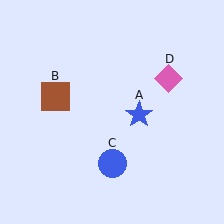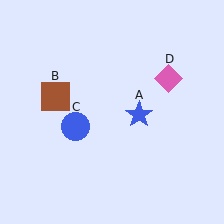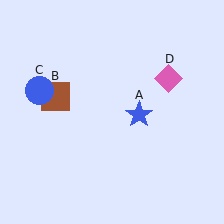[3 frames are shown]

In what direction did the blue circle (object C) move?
The blue circle (object C) moved up and to the left.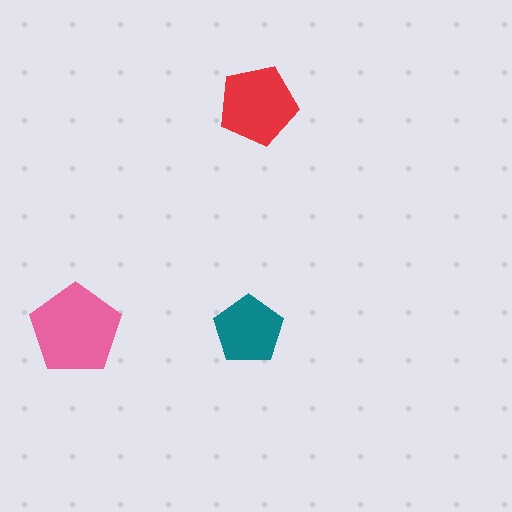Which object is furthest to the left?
The pink pentagon is leftmost.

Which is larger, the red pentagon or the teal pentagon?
The red one.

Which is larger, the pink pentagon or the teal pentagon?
The pink one.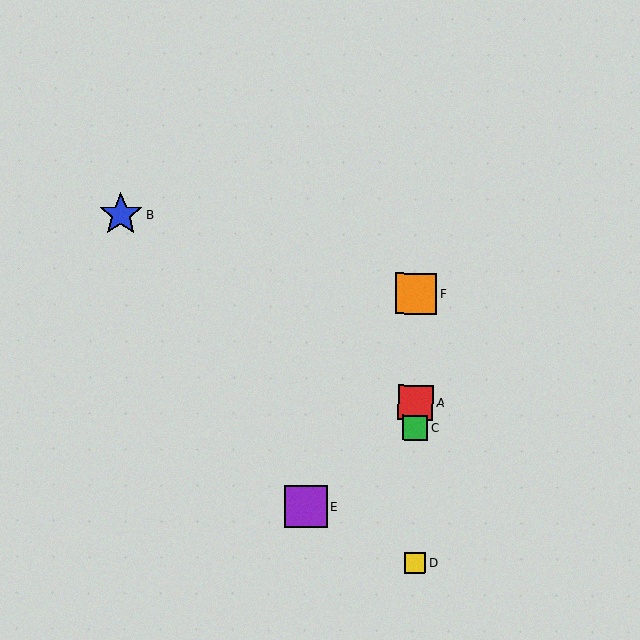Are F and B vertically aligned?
No, F is at x≈416 and B is at x≈120.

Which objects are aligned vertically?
Objects A, C, D, F are aligned vertically.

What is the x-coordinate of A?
Object A is at x≈416.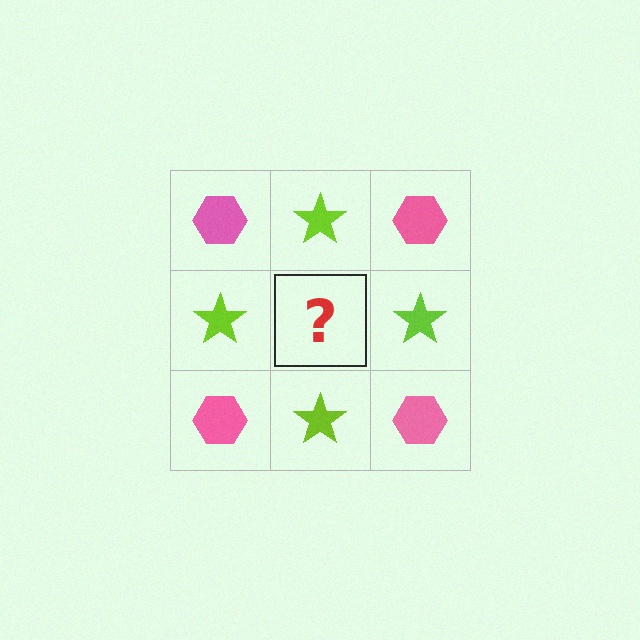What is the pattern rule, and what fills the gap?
The rule is that it alternates pink hexagon and lime star in a checkerboard pattern. The gap should be filled with a pink hexagon.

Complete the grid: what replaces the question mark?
The question mark should be replaced with a pink hexagon.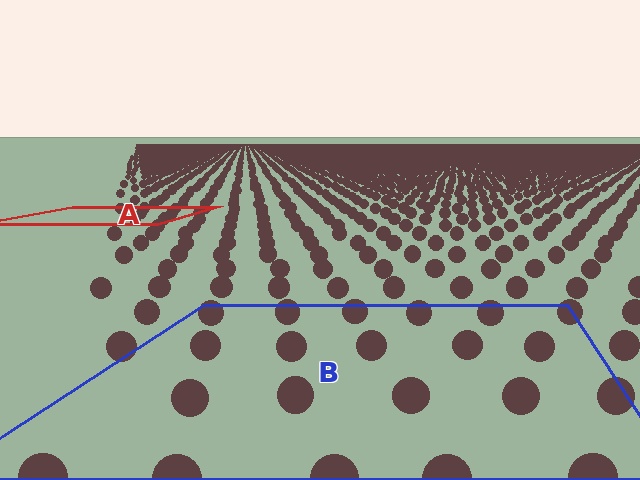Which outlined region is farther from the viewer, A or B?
Region A is farther from the viewer — the texture elements inside it appear smaller and more densely packed.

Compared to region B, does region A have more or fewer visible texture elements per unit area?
Region A has more texture elements per unit area — they are packed more densely because it is farther away.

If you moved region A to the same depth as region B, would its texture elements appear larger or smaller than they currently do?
They would appear larger. At a closer depth, the same texture elements are projected at a bigger on-screen size.